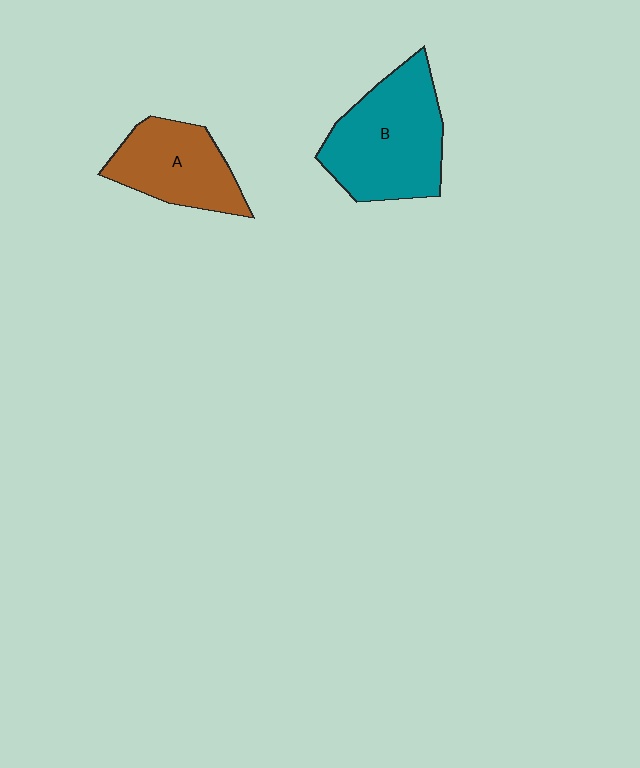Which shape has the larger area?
Shape B (teal).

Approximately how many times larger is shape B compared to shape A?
Approximately 1.4 times.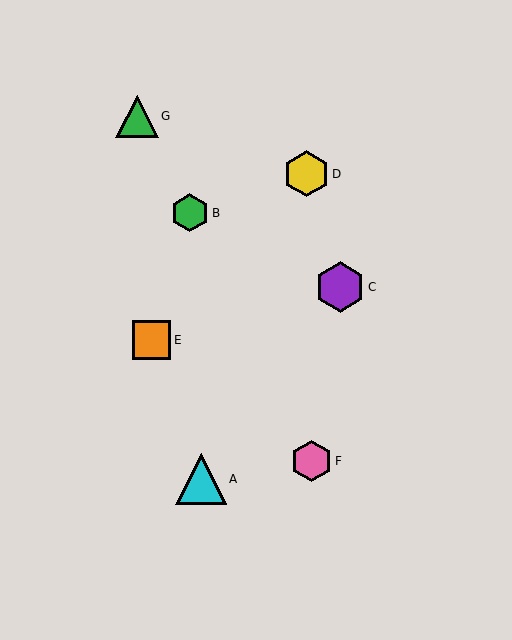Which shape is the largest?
The cyan triangle (labeled A) is the largest.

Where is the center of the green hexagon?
The center of the green hexagon is at (190, 213).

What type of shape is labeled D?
Shape D is a yellow hexagon.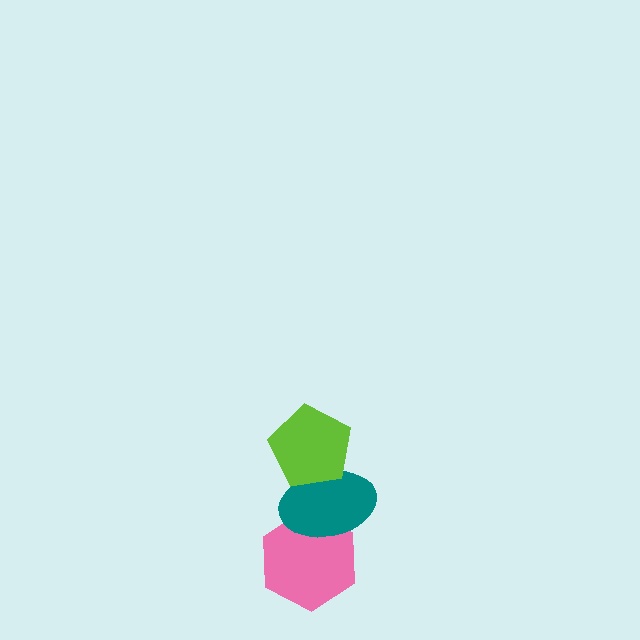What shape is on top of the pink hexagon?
The teal ellipse is on top of the pink hexagon.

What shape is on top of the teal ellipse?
The lime pentagon is on top of the teal ellipse.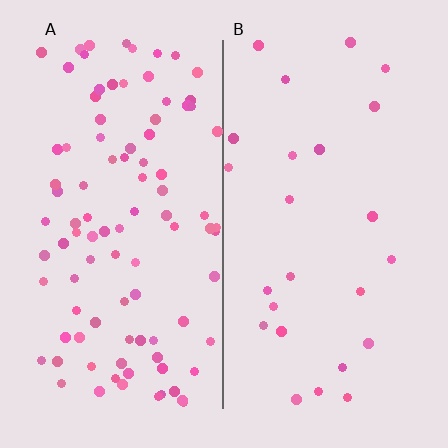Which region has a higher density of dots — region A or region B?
A (the left).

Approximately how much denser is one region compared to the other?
Approximately 3.8× — region A over region B.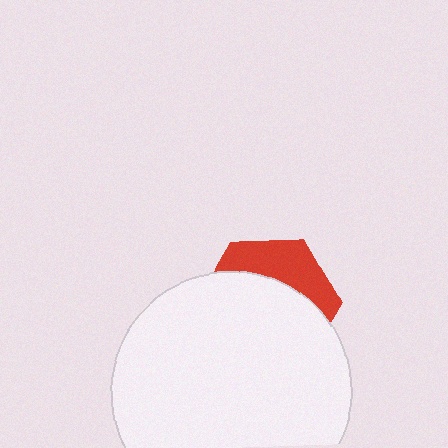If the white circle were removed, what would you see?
You would see the complete red hexagon.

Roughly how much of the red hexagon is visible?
A small part of it is visible (roughly 32%).